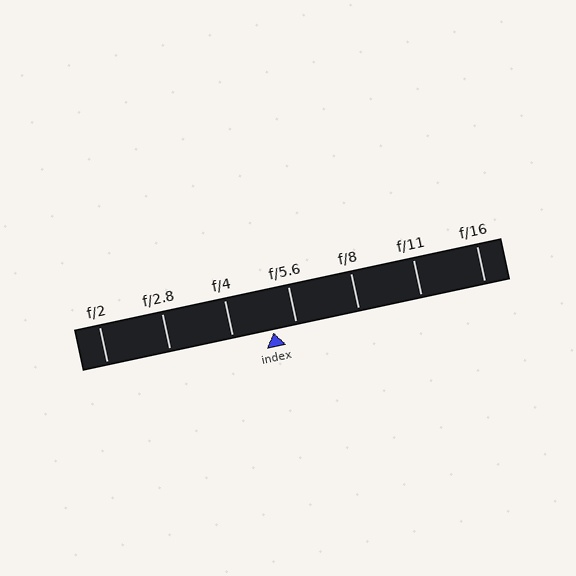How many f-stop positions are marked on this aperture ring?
There are 7 f-stop positions marked.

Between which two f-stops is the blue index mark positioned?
The index mark is between f/4 and f/5.6.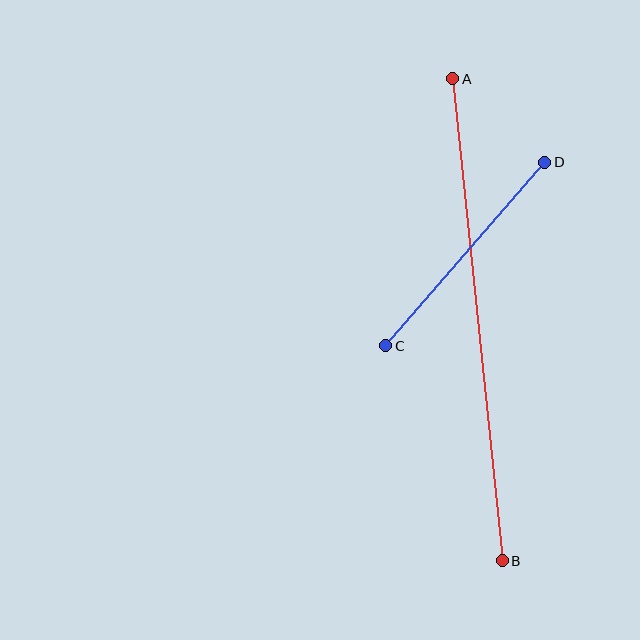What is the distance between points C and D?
The distance is approximately 243 pixels.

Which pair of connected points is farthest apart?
Points A and B are farthest apart.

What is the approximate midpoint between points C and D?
The midpoint is at approximately (465, 254) pixels.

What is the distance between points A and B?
The distance is approximately 485 pixels.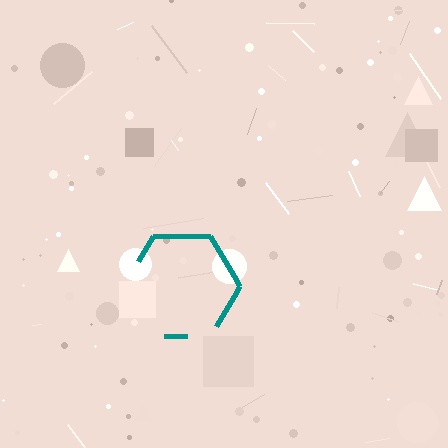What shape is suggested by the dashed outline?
The dashed outline suggests a hexagon.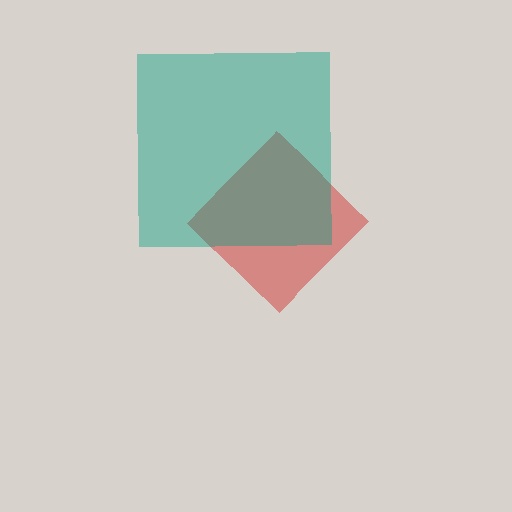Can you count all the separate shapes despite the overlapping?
Yes, there are 2 separate shapes.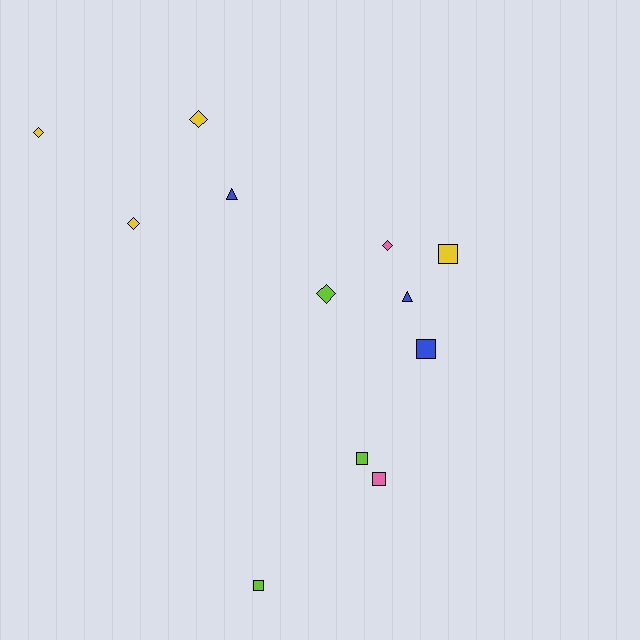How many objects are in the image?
There are 12 objects.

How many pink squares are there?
There is 1 pink square.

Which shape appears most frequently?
Diamond, with 5 objects.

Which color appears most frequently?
Yellow, with 4 objects.